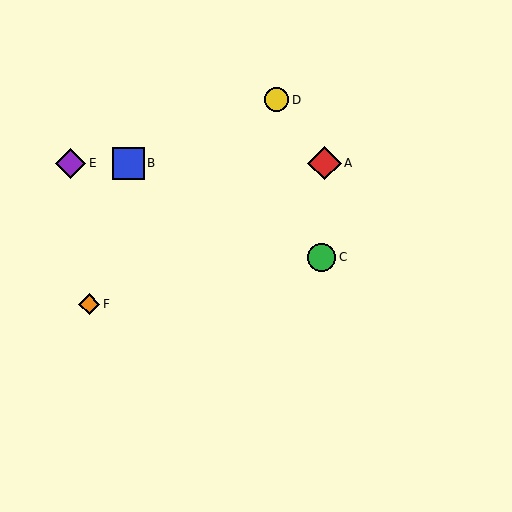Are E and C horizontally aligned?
No, E is at y≈163 and C is at y≈257.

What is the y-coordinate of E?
Object E is at y≈163.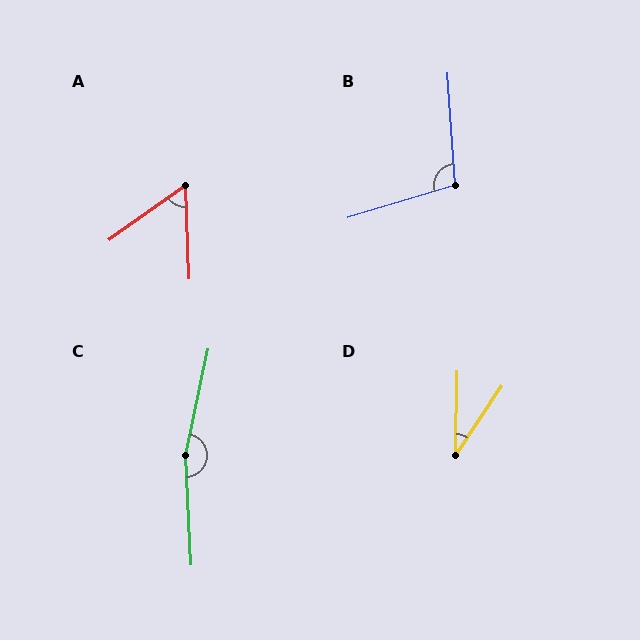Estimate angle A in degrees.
Approximately 57 degrees.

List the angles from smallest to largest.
D (33°), A (57°), B (103°), C (165°).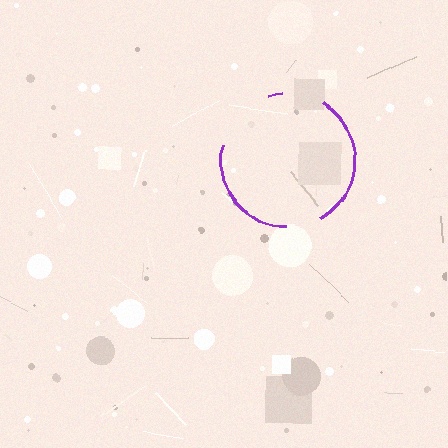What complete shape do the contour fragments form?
The contour fragments form a circle.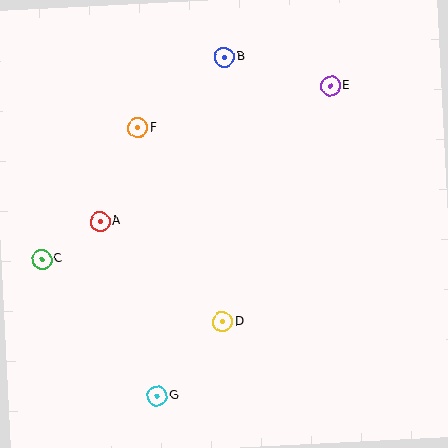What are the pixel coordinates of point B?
Point B is at (224, 57).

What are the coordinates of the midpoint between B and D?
The midpoint between B and D is at (223, 189).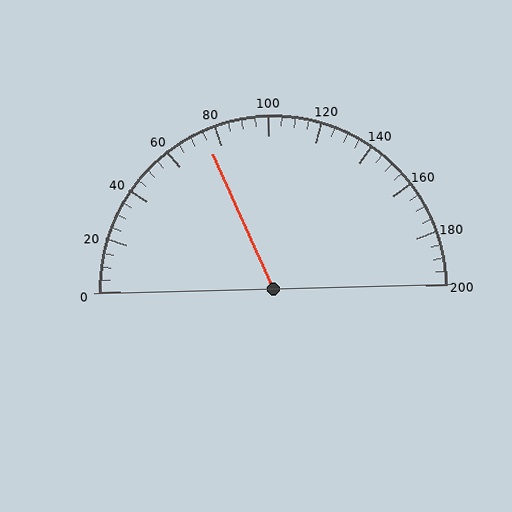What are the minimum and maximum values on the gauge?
The gauge ranges from 0 to 200.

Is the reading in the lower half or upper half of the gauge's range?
The reading is in the lower half of the range (0 to 200).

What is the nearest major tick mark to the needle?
The nearest major tick mark is 80.